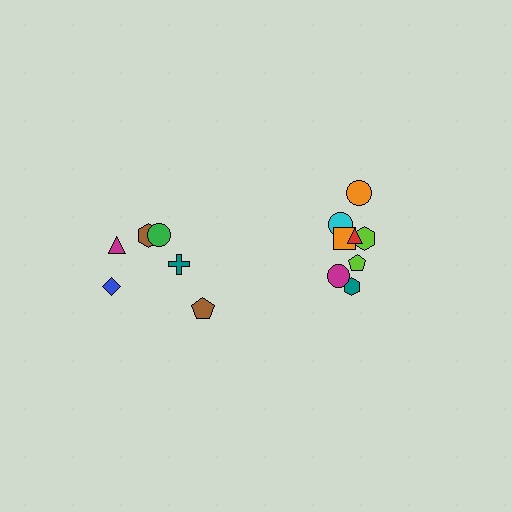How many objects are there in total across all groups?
There are 14 objects.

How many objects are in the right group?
There are 8 objects.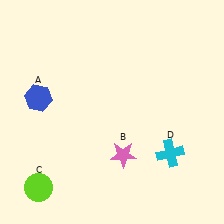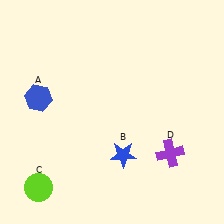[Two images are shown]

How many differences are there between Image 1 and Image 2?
There are 2 differences between the two images.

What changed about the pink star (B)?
In Image 1, B is pink. In Image 2, it changed to blue.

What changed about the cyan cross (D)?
In Image 1, D is cyan. In Image 2, it changed to purple.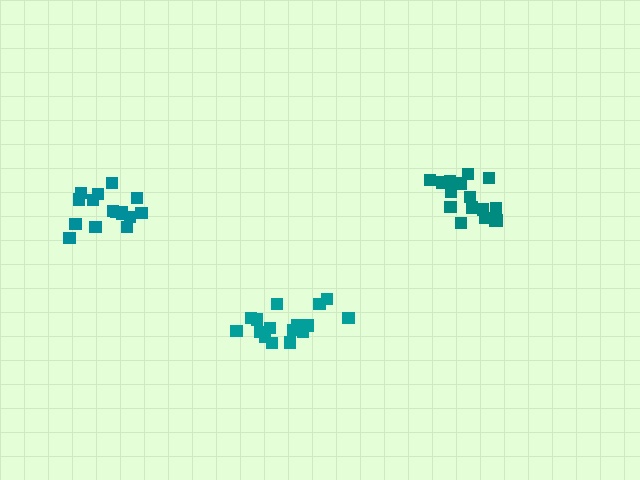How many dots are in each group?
Group 1: 16 dots, Group 2: 16 dots, Group 3: 16 dots (48 total).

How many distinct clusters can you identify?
There are 3 distinct clusters.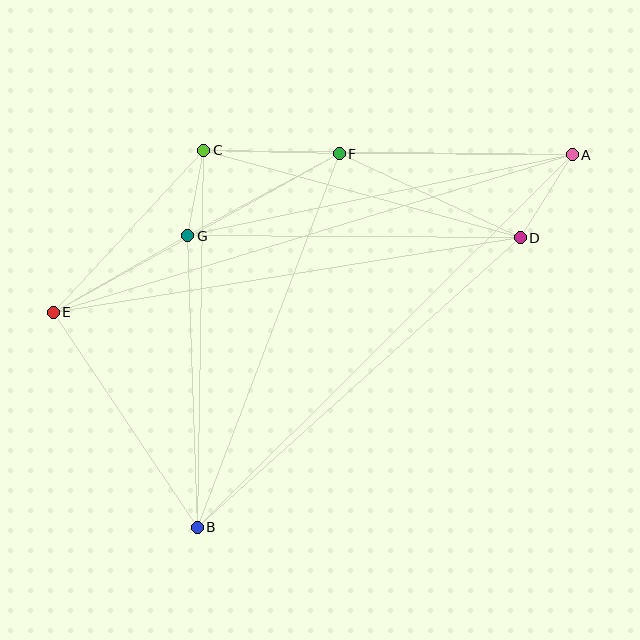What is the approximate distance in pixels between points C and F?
The distance between C and F is approximately 136 pixels.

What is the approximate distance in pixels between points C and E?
The distance between C and E is approximately 221 pixels.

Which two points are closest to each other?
Points C and G are closest to each other.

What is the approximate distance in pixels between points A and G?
The distance between A and G is approximately 393 pixels.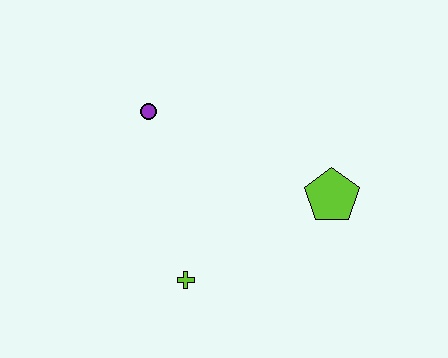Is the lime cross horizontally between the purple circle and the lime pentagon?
Yes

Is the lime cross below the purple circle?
Yes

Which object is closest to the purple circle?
The lime cross is closest to the purple circle.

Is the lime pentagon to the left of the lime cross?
No